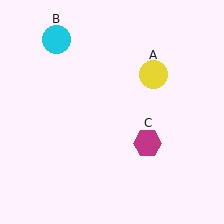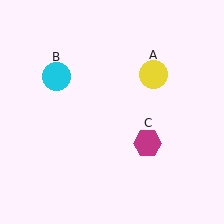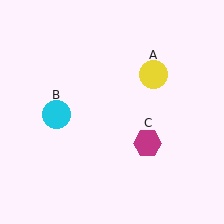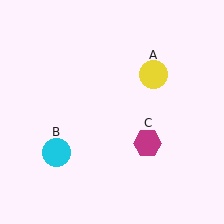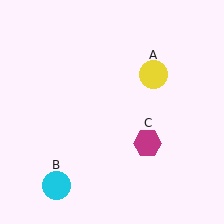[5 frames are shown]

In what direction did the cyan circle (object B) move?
The cyan circle (object B) moved down.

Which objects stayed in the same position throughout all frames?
Yellow circle (object A) and magenta hexagon (object C) remained stationary.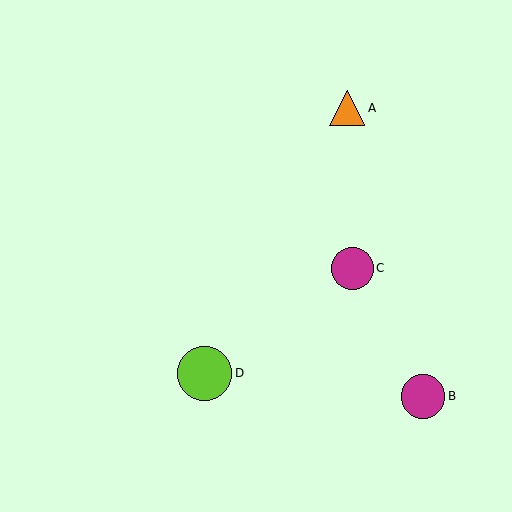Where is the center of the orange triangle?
The center of the orange triangle is at (347, 108).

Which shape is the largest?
The lime circle (labeled D) is the largest.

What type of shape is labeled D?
Shape D is a lime circle.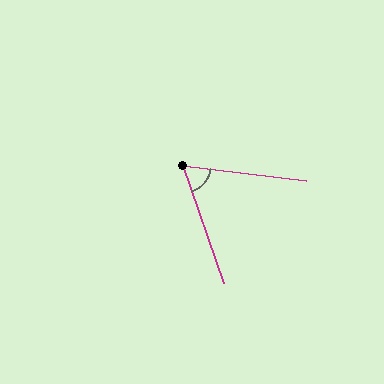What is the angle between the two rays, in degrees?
Approximately 64 degrees.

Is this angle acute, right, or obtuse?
It is acute.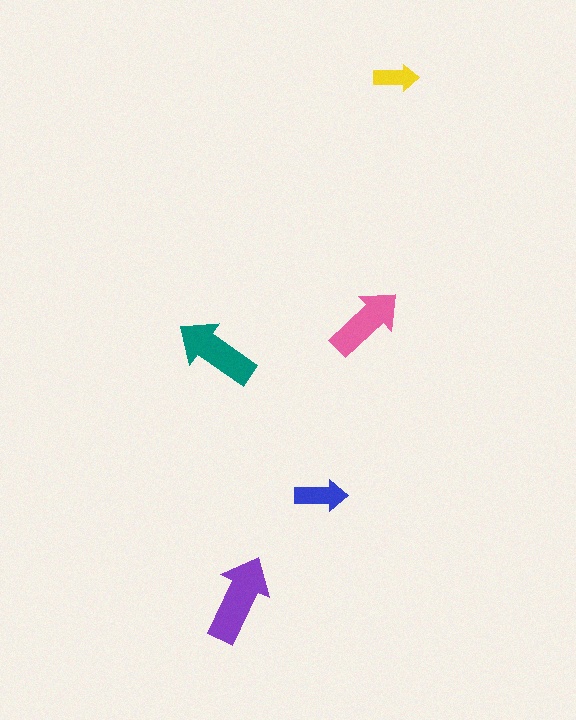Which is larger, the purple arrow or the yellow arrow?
The purple one.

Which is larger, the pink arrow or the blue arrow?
The pink one.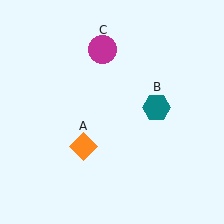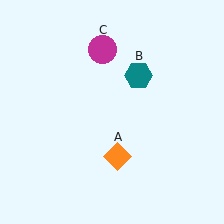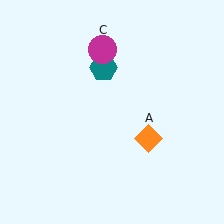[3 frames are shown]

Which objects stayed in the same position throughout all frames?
Magenta circle (object C) remained stationary.